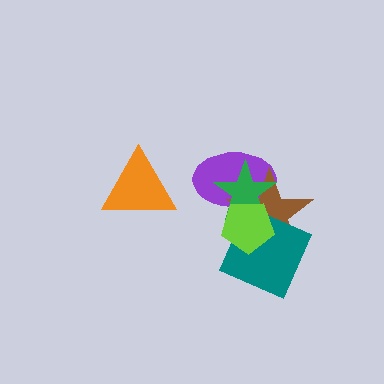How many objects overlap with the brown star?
4 objects overlap with the brown star.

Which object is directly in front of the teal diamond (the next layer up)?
The green star is directly in front of the teal diamond.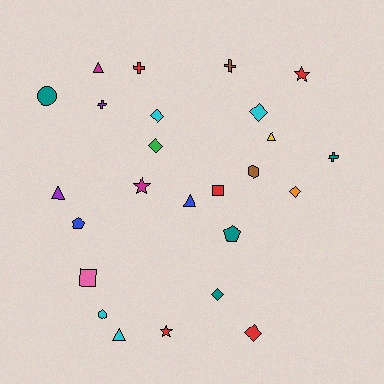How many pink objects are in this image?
There is 1 pink object.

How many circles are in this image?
There is 1 circle.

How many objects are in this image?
There are 25 objects.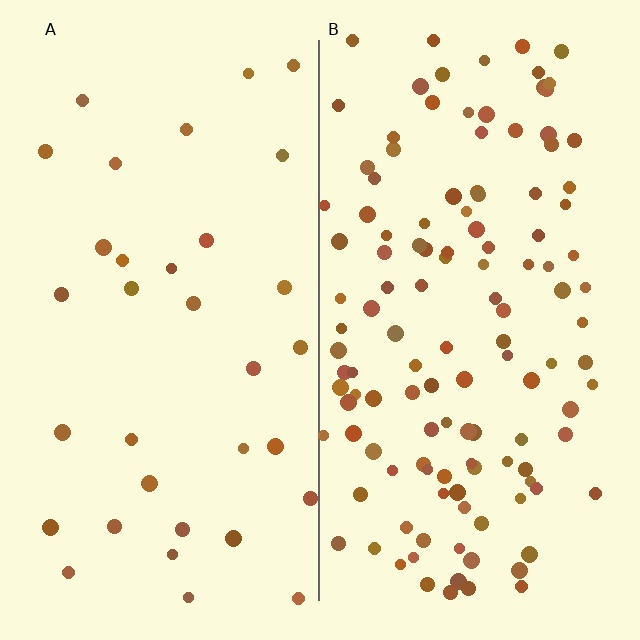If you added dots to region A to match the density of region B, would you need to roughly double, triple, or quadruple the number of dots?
Approximately quadruple.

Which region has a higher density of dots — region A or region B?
B (the right).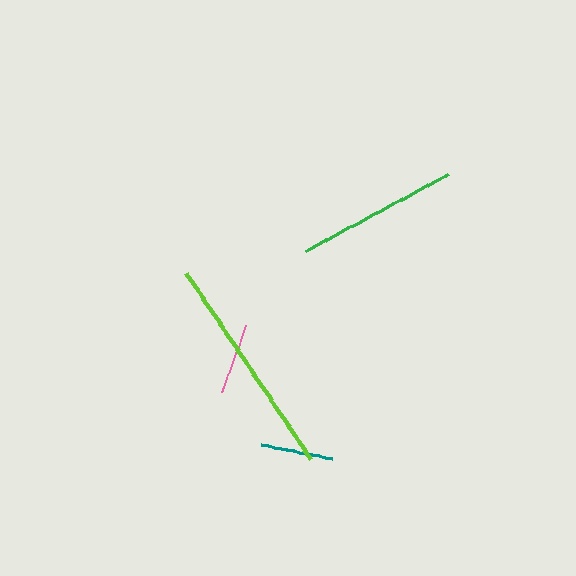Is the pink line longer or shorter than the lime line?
The lime line is longer than the pink line.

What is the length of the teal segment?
The teal segment is approximately 73 pixels long.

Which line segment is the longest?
The lime line is the longest at approximately 224 pixels.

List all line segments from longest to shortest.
From longest to shortest: lime, green, teal, pink.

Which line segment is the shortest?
The pink line is the shortest at approximately 72 pixels.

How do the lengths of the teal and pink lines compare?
The teal and pink lines are approximately the same length.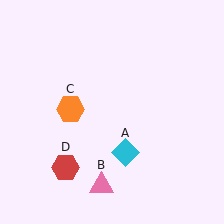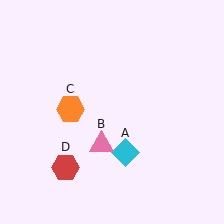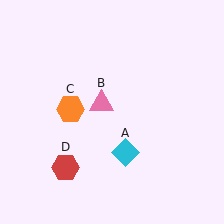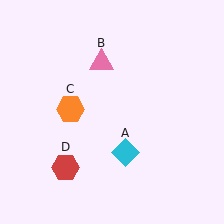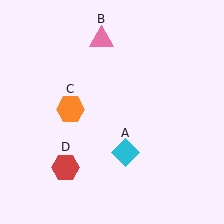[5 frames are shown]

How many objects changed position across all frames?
1 object changed position: pink triangle (object B).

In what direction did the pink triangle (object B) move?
The pink triangle (object B) moved up.